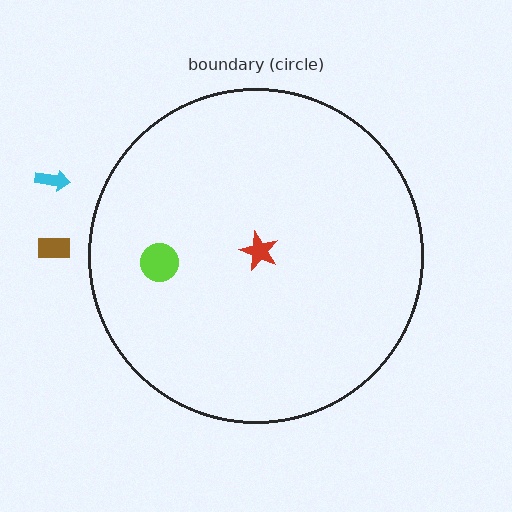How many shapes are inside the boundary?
2 inside, 2 outside.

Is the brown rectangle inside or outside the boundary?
Outside.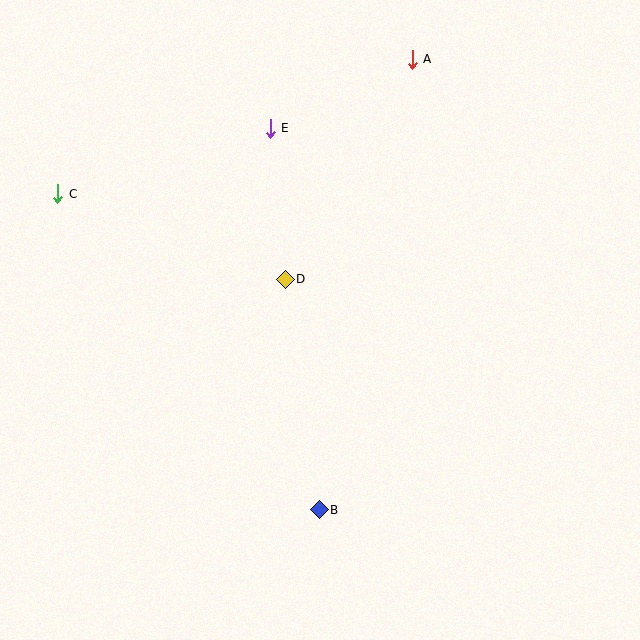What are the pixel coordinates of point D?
Point D is at (285, 279).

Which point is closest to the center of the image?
Point D at (285, 279) is closest to the center.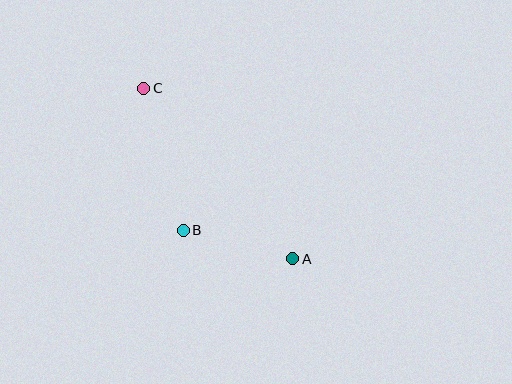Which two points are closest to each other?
Points A and B are closest to each other.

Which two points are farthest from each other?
Points A and C are farthest from each other.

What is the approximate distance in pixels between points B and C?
The distance between B and C is approximately 148 pixels.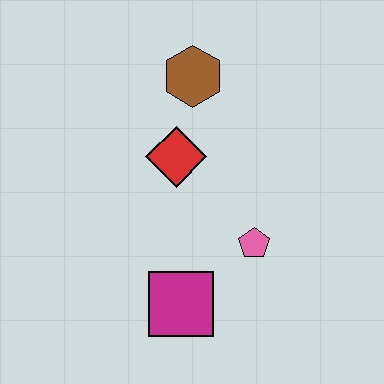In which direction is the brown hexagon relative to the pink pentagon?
The brown hexagon is above the pink pentagon.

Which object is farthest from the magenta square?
The brown hexagon is farthest from the magenta square.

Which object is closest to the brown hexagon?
The red diamond is closest to the brown hexagon.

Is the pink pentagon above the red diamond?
No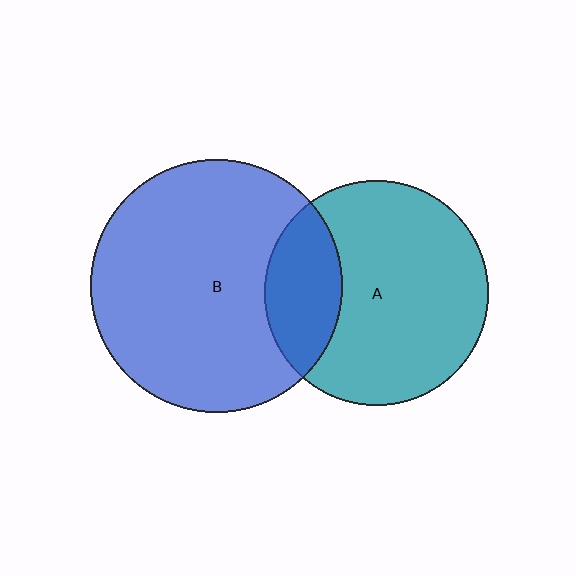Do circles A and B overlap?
Yes.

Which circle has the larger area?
Circle B (blue).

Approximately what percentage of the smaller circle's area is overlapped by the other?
Approximately 25%.